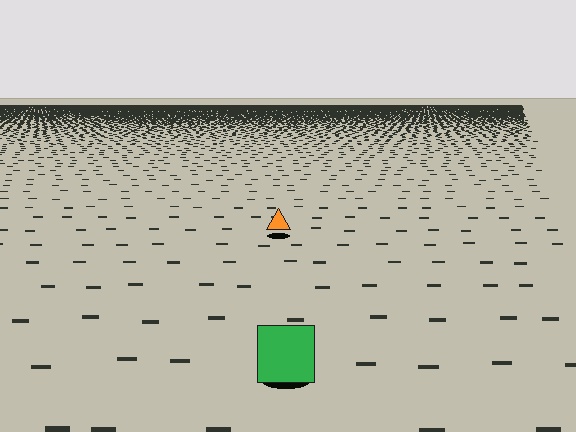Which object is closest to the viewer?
The green square is closest. The texture marks near it are larger and more spread out.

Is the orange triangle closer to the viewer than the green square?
No. The green square is closer — you can tell from the texture gradient: the ground texture is coarser near it.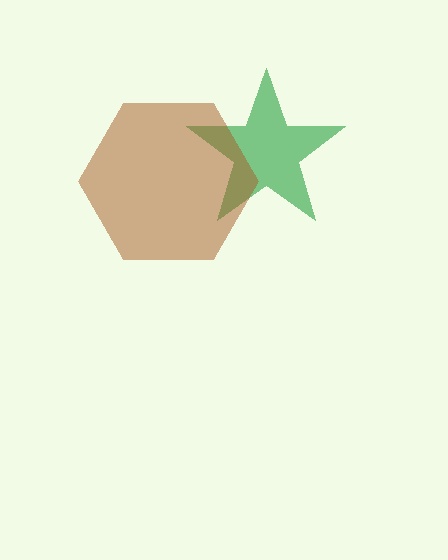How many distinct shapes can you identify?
There are 2 distinct shapes: a green star, a brown hexagon.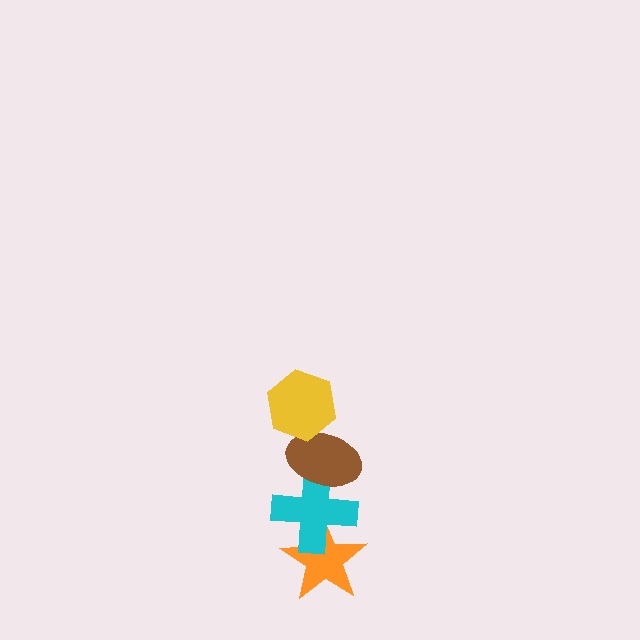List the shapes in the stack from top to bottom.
From top to bottom: the yellow hexagon, the brown ellipse, the cyan cross, the orange star.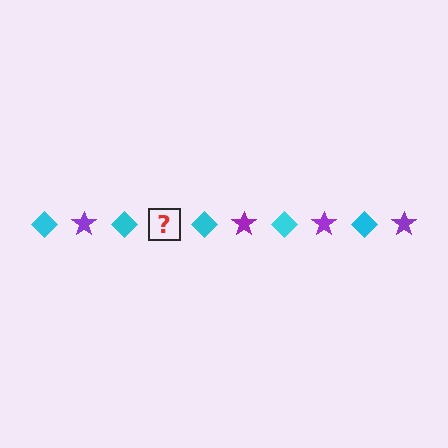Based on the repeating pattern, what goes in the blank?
The blank should be a purple star.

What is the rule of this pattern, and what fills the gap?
The rule is that the pattern alternates between cyan diamond and purple star. The gap should be filled with a purple star.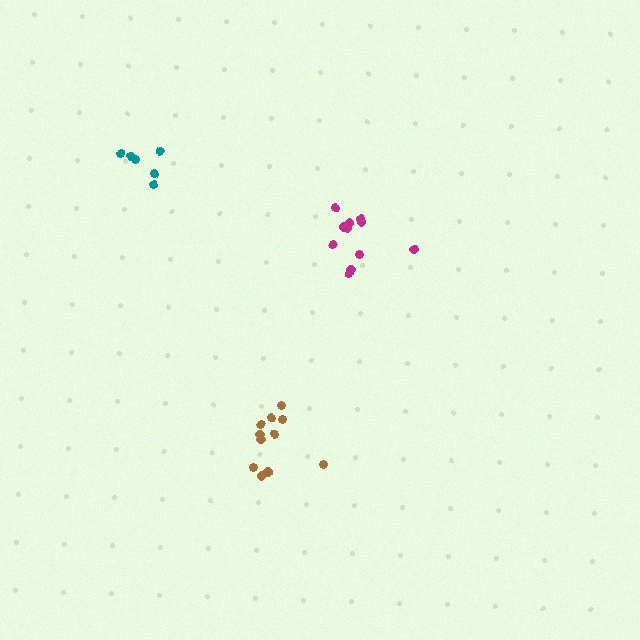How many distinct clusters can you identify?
There are 3 distinct clusters.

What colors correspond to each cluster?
The clusters are colored: magenta, brown, teal.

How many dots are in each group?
Group 1: 11 dots, Group 2: 11 dots, Group 3: 6 dots (28 total).